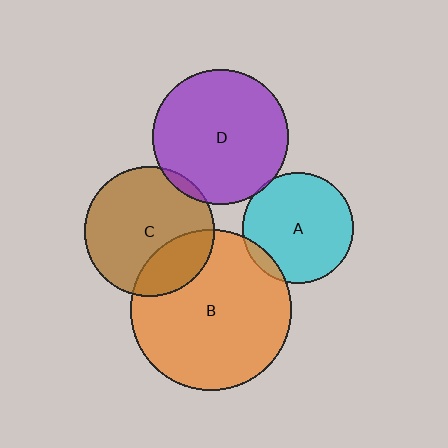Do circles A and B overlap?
Yes.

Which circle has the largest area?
Circle B (orange).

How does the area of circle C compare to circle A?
Approximately 1.4 times.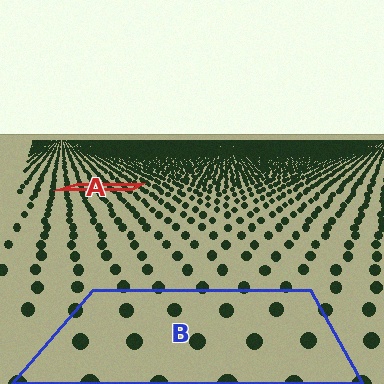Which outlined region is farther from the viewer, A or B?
Region A is farther from the viewer — the texture elements inside it appear smaller and more densely packed.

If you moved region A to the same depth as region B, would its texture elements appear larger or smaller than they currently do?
They would appear larger. At a closer depth, the same texture elements are projected at a bigger on-screen size.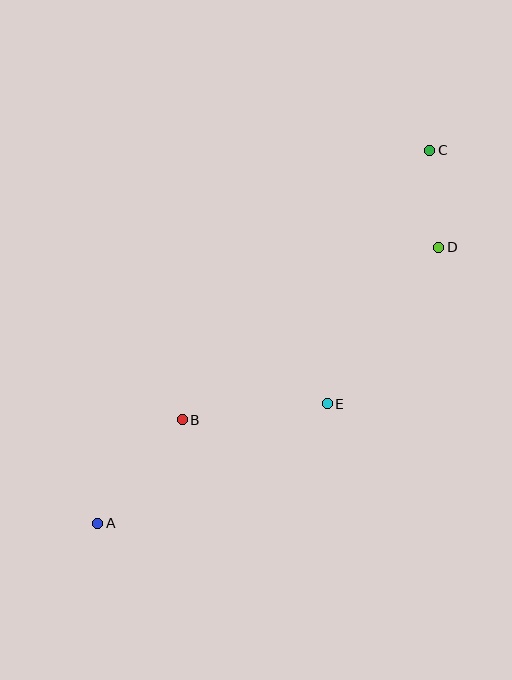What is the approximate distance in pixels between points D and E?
The distance between D and E is approximately 192 pixels.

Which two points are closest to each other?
Points C and D are closest to each other.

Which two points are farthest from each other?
Points A and C are farthest from each other.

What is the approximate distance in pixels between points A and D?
The distance between A and D is approximately 438 pixels.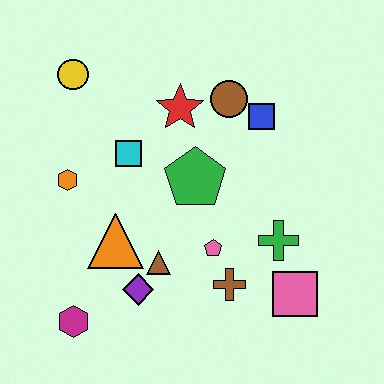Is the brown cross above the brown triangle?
No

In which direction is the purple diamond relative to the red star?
The purple diamond is below the red star.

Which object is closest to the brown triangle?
The purple diamond is closest to the brown triangle.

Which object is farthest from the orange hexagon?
The pink square is farthest from the orange hexagon.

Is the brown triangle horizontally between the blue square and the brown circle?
No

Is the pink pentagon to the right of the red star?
Yes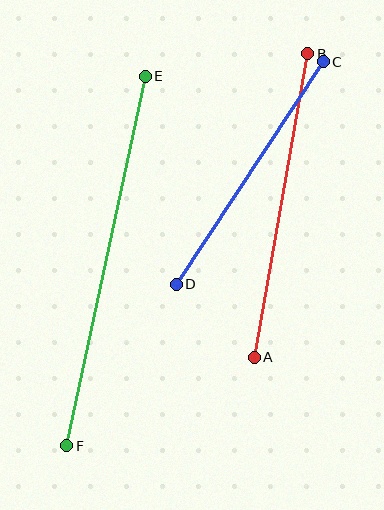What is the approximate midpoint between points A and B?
The midpoint is at approximately (281, 206) pixels.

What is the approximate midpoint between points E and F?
The midpoint is at approximately (106, 261) pixels.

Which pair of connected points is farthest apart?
Points E and F are farthest apart.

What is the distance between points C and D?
The distance is approximately 267 pixels.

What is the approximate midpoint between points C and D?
The midpoint is at approximately (250, 173) pixels.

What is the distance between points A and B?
The distance is approximately 308 pixels.